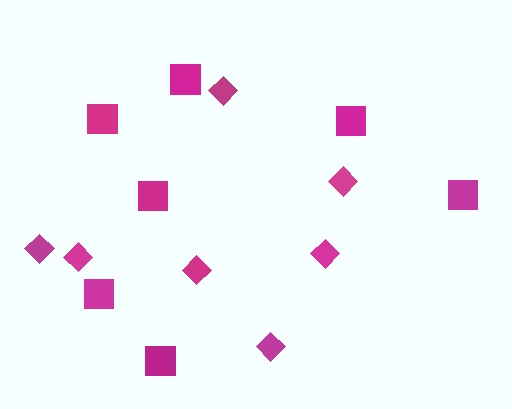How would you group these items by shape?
There are 2 groups: one group of diamonds (7) and one group of squares (7).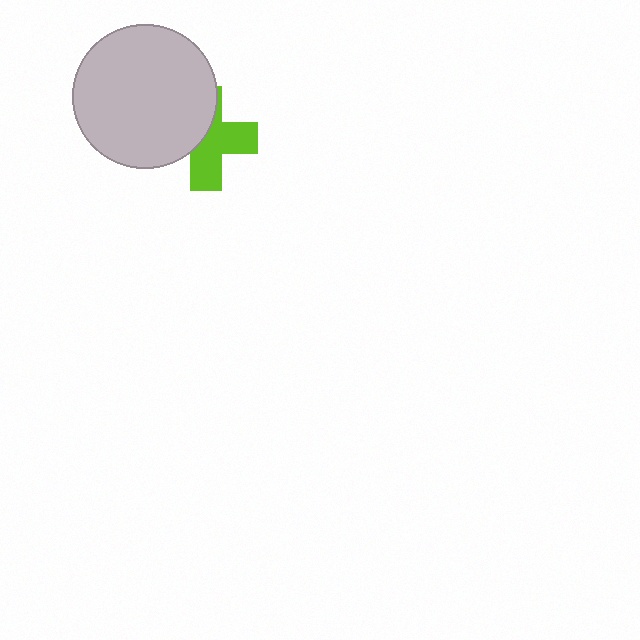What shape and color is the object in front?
The object in front is a light gray circle.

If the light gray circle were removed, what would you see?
You would see the complete lime cross.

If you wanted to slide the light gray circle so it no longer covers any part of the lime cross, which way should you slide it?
Slide it left — that is the most direct way to separate the two shapes.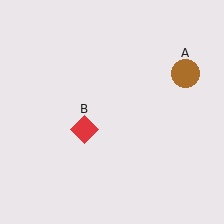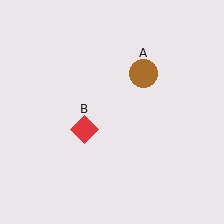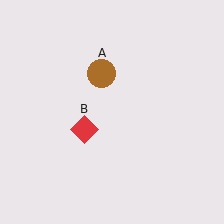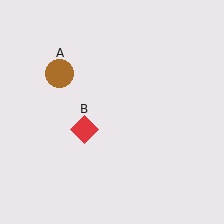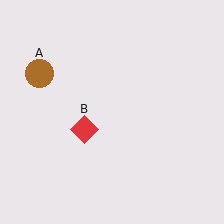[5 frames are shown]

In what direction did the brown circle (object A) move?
The brown circle (object A) moved left.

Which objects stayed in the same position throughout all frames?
Red diamond (object B) remained stationary.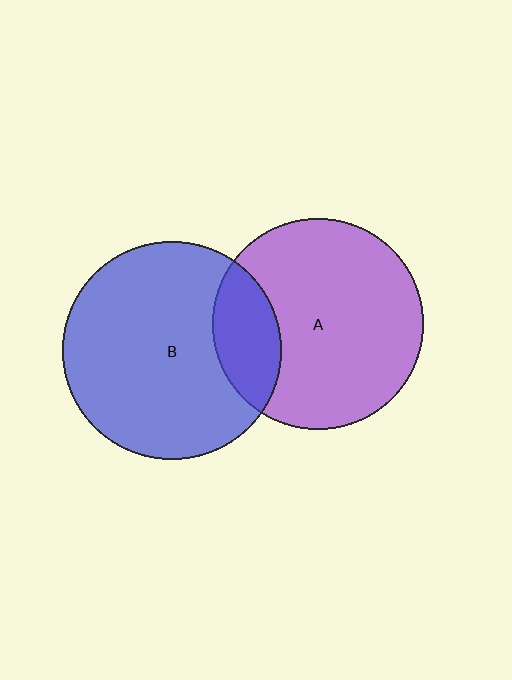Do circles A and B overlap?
Yes.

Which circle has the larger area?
Circle B (blue).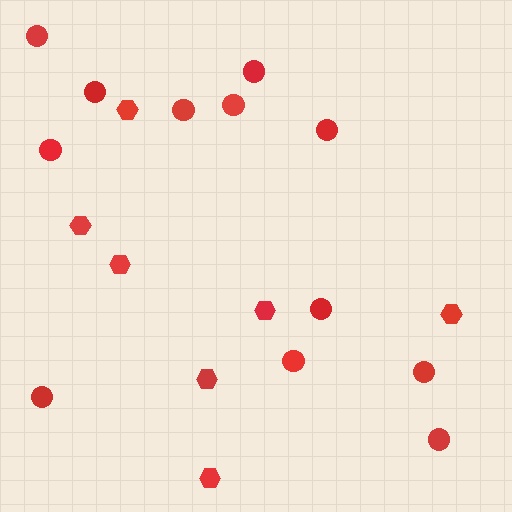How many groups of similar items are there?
There are 2 groups: one group of hexagons (7) and one group of circles (12).